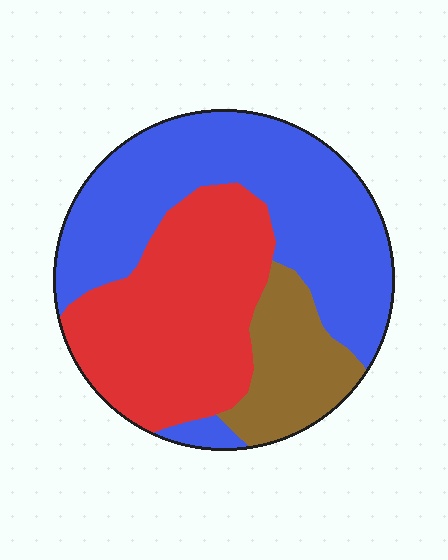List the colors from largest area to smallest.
From largest to smallest: blue, red, brown.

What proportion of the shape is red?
Red covers roughly 40% of the shape.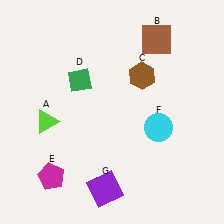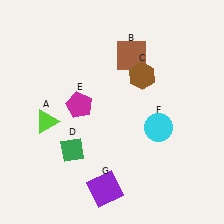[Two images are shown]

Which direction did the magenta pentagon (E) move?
The magenta pentagon (E) moved up.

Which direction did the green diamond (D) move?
The green diamond (D) moved down.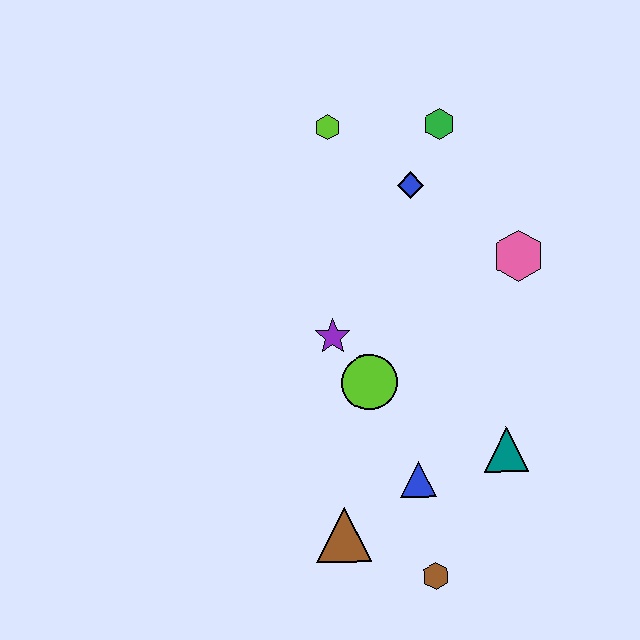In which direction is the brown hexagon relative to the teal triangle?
The brown hexagon is below the teal triangle.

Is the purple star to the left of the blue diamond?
Yes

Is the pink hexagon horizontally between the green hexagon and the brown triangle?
No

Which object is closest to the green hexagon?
The blue diamond is closest to the green hexagon.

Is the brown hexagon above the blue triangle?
No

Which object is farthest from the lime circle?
The green hexagon is farthest from the lime circle.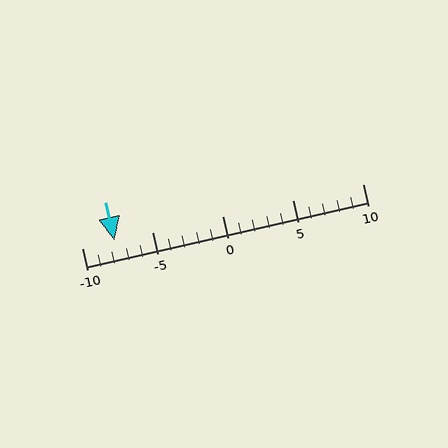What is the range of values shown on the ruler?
The ruler shows values from -10 to 10.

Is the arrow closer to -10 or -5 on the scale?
The arrow is closer to -10.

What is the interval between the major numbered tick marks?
The major tick marks are spaced 5 units apart.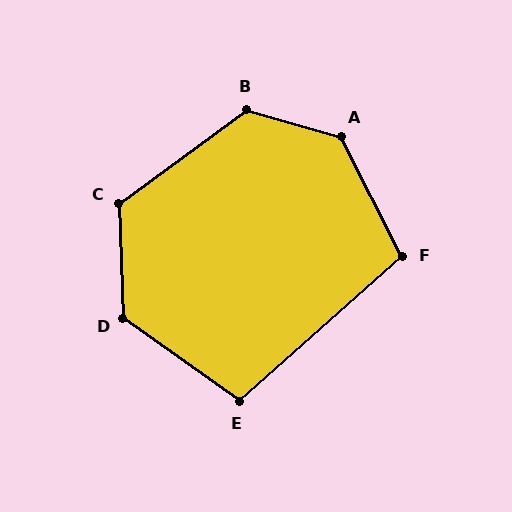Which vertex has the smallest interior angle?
E, at approximately 103 degrees.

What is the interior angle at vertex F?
Approximately 104 degrees (obtuse).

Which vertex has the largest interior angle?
A, at approximately 133 degrees.